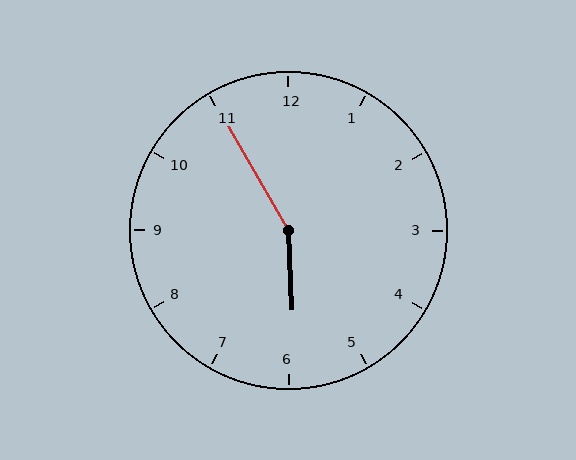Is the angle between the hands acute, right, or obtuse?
It is obtuse.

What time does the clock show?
5:55.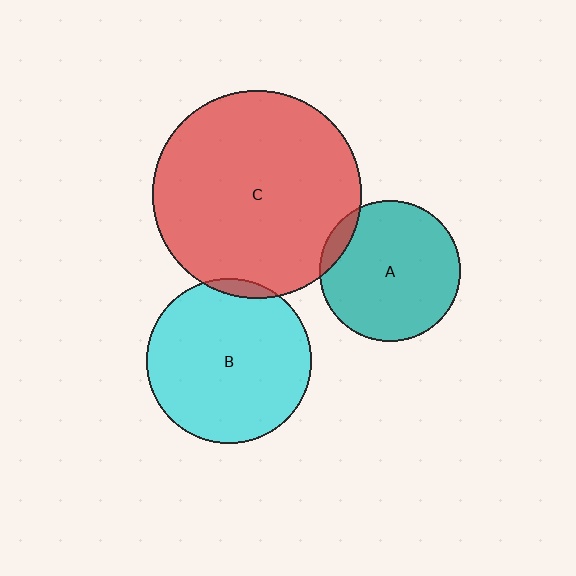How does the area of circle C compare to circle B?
Approximately 1.6 times.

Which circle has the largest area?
Circle C (red).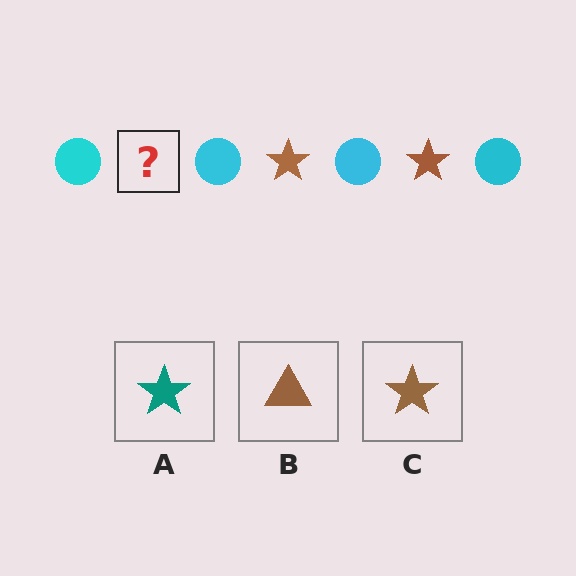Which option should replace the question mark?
Option C.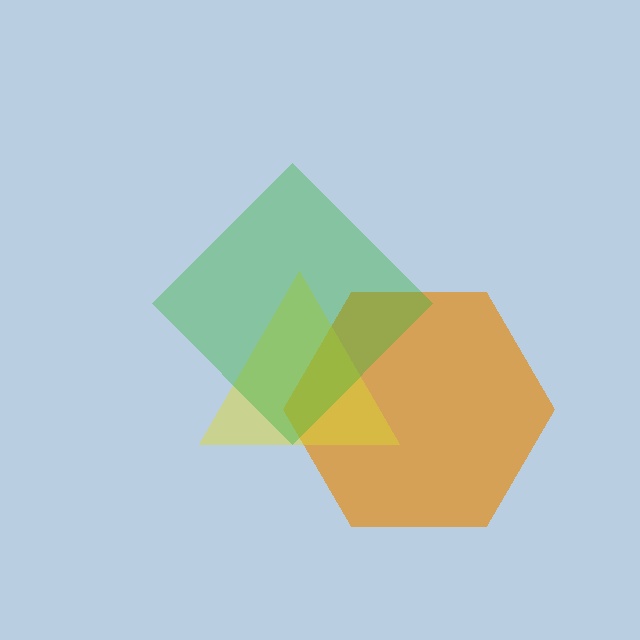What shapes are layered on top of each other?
The layered shapes are: an orange hexagon, a yellow triangle, a green diamond.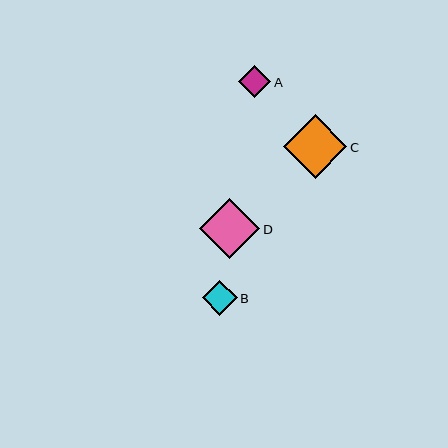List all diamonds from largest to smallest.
From largest to smallest: C, D, B, A.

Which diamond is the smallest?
Diamond A is the smallest with a size of approximately 32 pixels.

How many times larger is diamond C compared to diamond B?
Diamond C is approximately 1.8 times the size of diamond B.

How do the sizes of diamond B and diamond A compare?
Diamond B and diamond A are approximately the same size.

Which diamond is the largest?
Diamond C is the largest with a size of approximately 63 pixels.